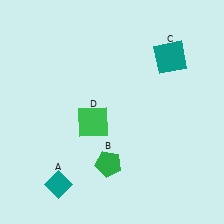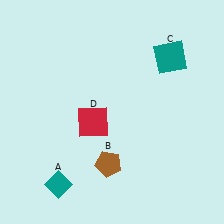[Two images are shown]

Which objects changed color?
B changed from green to brown. D changed from green to red.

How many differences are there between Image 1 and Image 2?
There are 2 differences between the two images.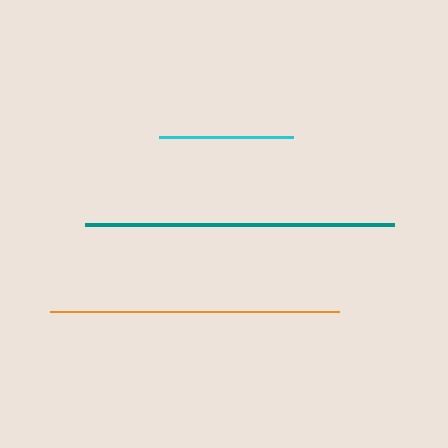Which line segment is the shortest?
The cyan line is the shortest at approximately 134 pixels.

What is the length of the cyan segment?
The cyan segment is approximately 134 pixels long.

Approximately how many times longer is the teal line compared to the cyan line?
The teal line is approximately 2.3 times the length of the cyan line.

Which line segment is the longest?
The teal line is the longest at approximately 309 pixels.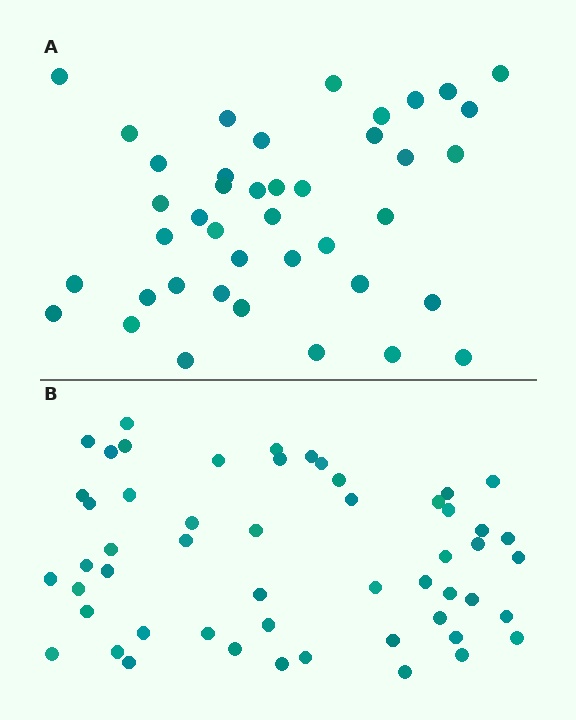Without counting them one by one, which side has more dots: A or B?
Region B (the bottom region) has more dots.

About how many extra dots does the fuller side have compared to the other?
Region B has roughly 12 or so more dots than region A.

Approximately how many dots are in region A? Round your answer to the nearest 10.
About 40 dots. (The exact count is 41, which rounds to 40.)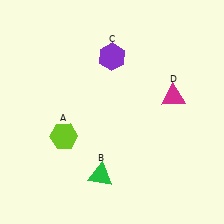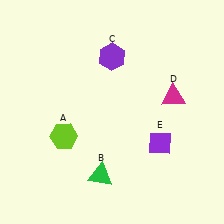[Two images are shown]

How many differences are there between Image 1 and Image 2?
There is 1 difference between the two images.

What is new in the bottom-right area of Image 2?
A purple diamond (E) was added in the bottom-right area of Image 2.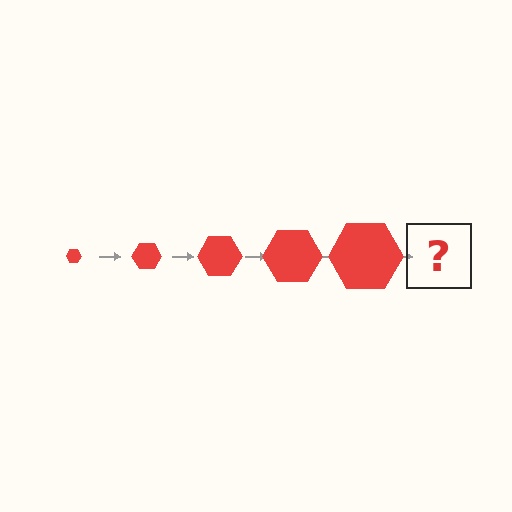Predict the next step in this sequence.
The next step is a red hexagon, larger than the previous one.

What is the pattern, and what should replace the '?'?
The pattern is that the hexagon gets progressively larger each step. The '?' should be a red hexagon, larger than the previous one.